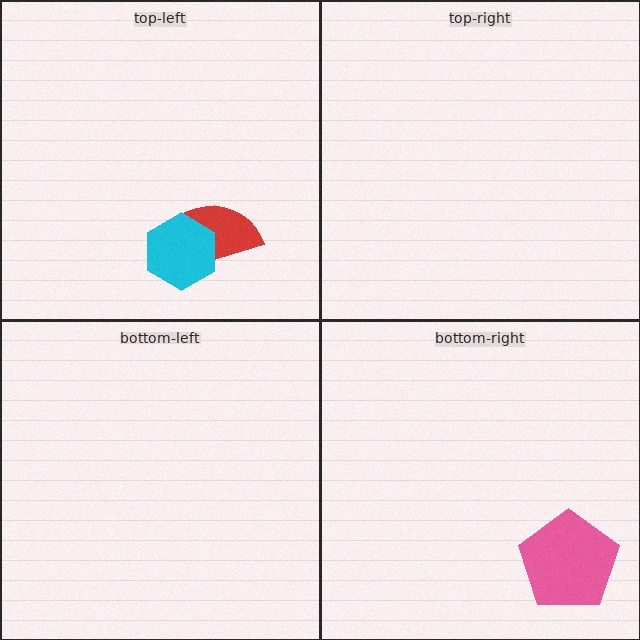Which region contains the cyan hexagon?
The top-left region.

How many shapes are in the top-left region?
2.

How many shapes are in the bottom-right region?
1.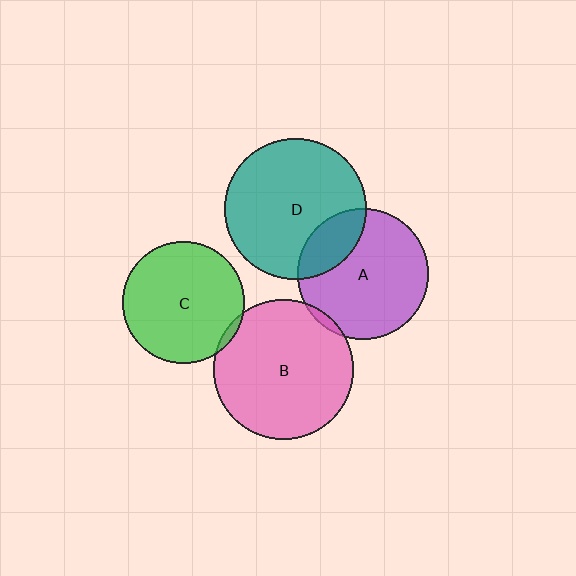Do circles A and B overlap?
Yes.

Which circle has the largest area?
Circle D (teal).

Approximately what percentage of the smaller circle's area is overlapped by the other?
Approximately 5%.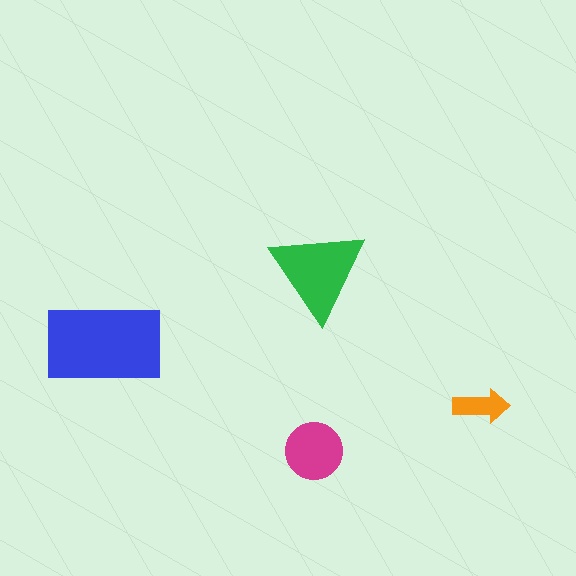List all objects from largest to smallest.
The blue rectangle, the green triangle, the magenta circle, the orange arrow.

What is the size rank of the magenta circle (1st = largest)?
3rd.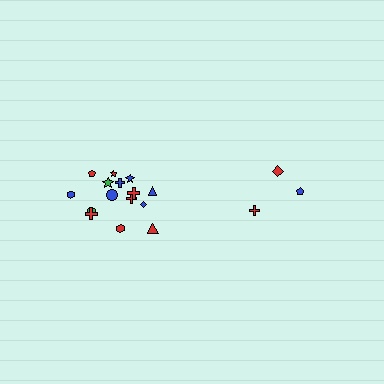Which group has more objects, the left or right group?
The left group.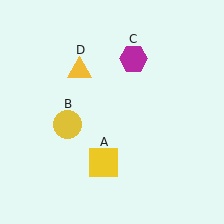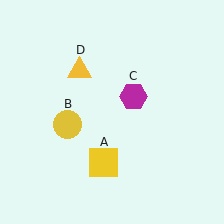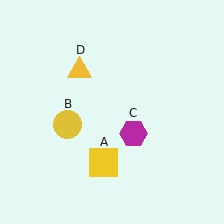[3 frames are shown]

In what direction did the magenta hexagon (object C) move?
The magenta hexagon (object C) moved down.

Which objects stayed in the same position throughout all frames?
Yellow square (object A) and yellow circle (object B) and yellow triangle (object D) remained stationary.